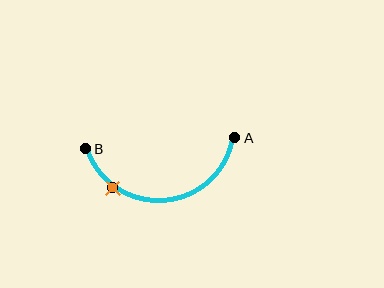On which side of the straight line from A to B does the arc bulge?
The arc bulges below the straight line connecting A and B.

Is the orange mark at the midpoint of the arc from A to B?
No. The orange mark lies on the arc but is closer to endpoint B. The arc midpoint would be at the point on the curve equidistant along the arc from both A and B.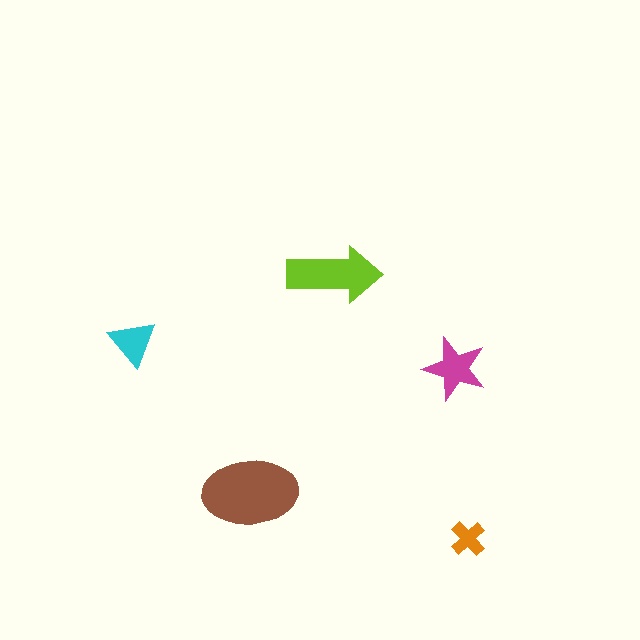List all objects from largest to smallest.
The brown ellipse, the lime arrow, the magenta star, the cyan triangle, the orange cross.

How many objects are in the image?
There are 5 objects in the image.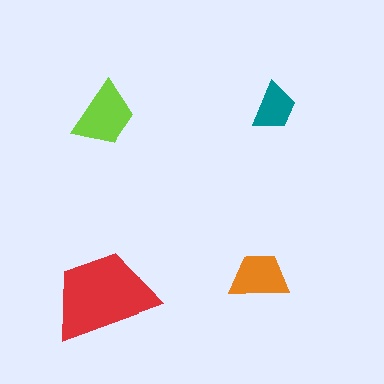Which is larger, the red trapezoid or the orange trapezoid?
The red one.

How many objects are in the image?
There are 4 objects in the image.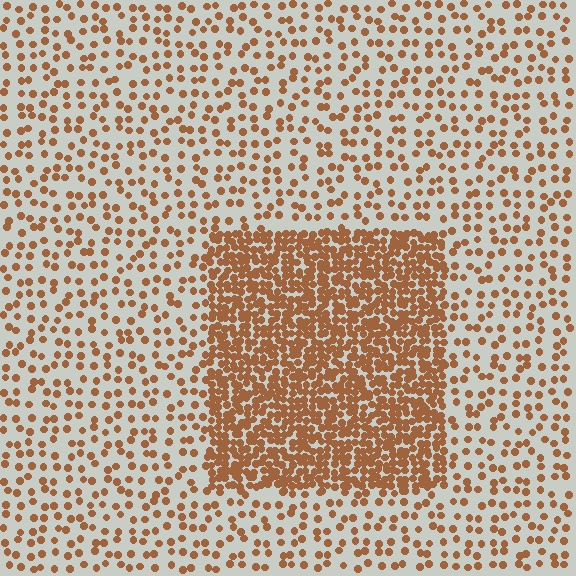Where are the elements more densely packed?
The elements are more densely packed inside the rectangle boundary.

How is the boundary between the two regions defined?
The boundary is defined by a change in element density (approximately 3.0x ratio). All elements are the same color, size, and shape.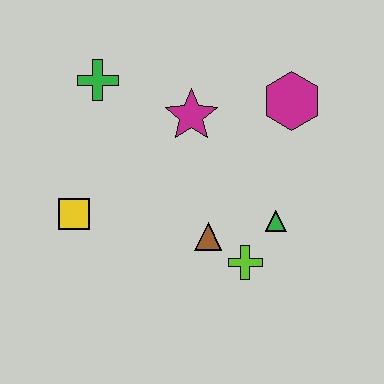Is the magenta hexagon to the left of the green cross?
No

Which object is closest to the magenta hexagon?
The magenta star is closest to the magenta hexagon.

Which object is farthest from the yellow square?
The magenta hexagon is farthest from the yellow square.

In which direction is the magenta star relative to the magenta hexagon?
The magenta star is to the left of the magenta hexagon.